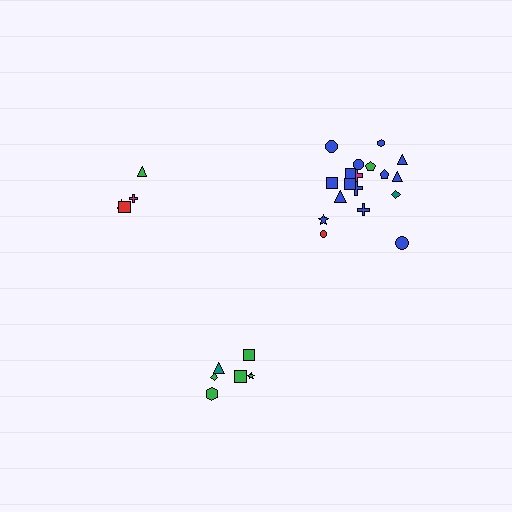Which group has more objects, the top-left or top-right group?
The top-right group.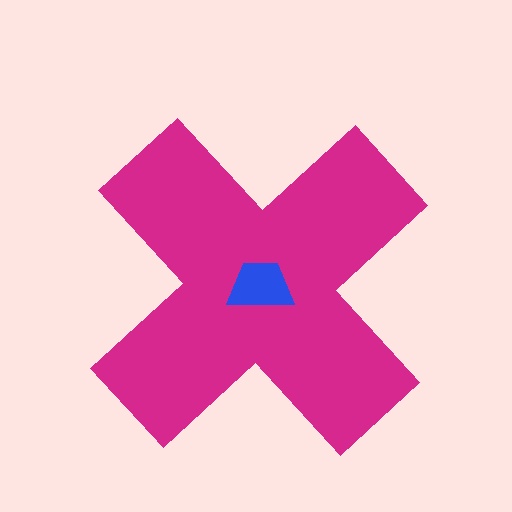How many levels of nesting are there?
2.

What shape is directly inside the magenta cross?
The blue trapezoid.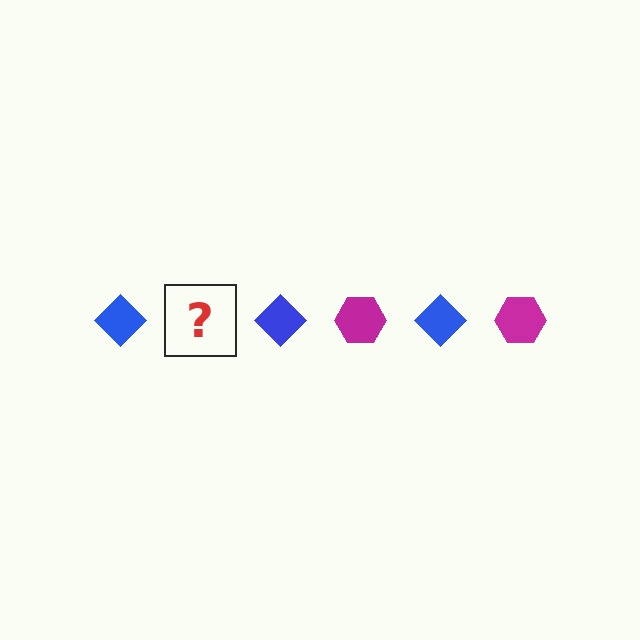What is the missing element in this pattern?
The missing element is a magenta hexagon.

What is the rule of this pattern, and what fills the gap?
The rule is that the pattern alternates between blue diamond and magenta hexagon. The gap should be filled with a magenta hexagon.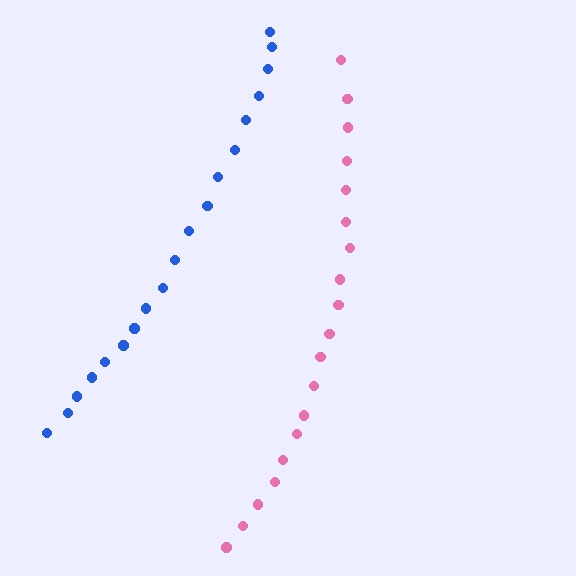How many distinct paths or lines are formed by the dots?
There are 2 distinct paths.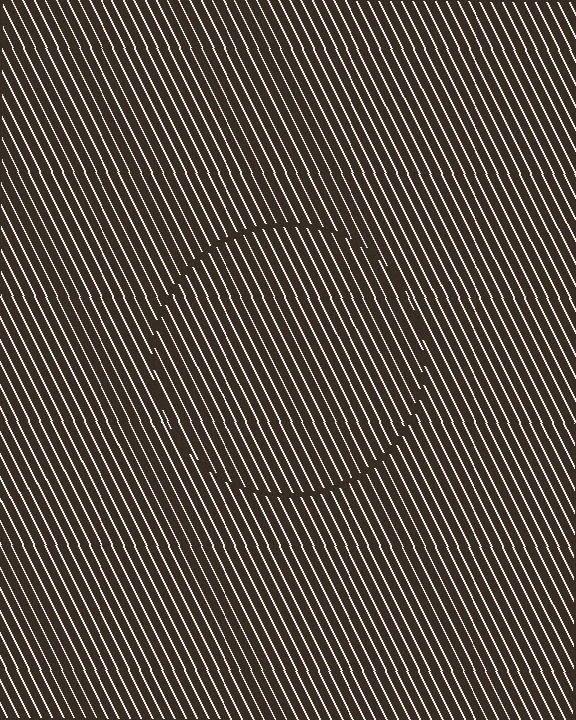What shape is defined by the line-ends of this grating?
An illusory circle. The interior of the shape contains the same grating, shifted by half a period — the contour is defined by the phase discontinuity where line-ends from the inner and outer gratings abut.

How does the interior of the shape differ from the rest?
The interior of the shape contains the same grating, shifted by half a period — the contour is defined by the phase discontinuity where line-ends from the inner and outer gratings abut.